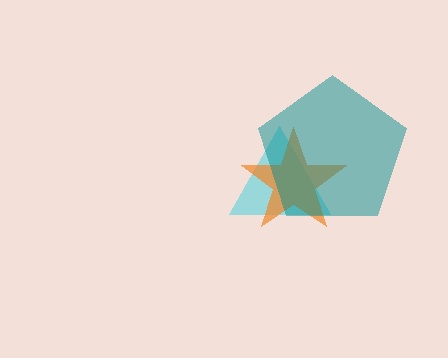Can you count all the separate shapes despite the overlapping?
Yes, there are 3 separate shapes.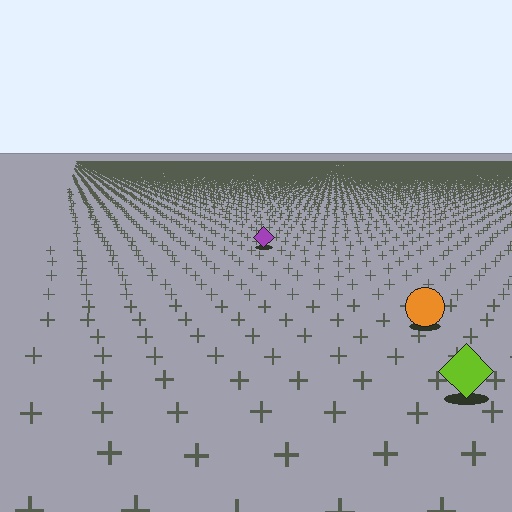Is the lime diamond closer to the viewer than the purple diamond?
Yes. The lime diamond is closer — you can tell from the texture gradient: the ground texture is coarser near it.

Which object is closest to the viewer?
The lime diamond is closest. The texture marks near it are larger and more spread out.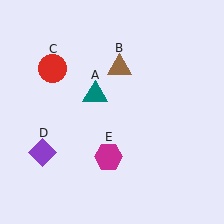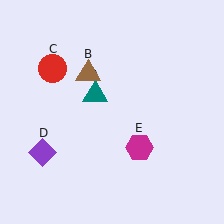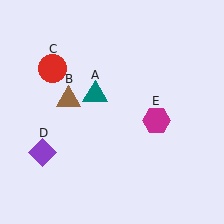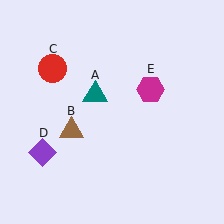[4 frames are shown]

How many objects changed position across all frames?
2 objects changed position: brown triangle (object B), magenta hexagon (object E).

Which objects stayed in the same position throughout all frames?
Teal triangle (object A) and red circle (object C) and purple diamond (object D) remained stationary.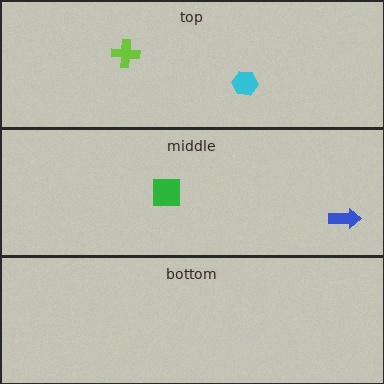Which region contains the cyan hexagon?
The top region.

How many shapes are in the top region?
2.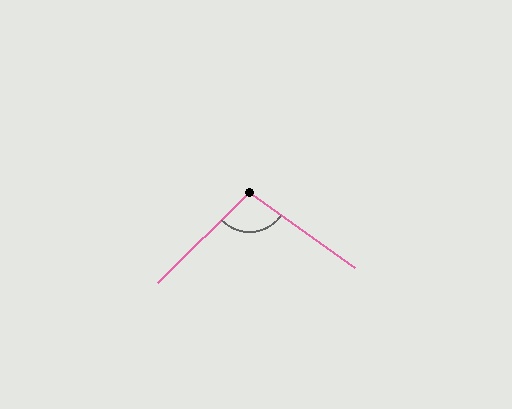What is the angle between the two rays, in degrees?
Approximately 100 degrees.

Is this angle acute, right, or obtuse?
It is obtuse.